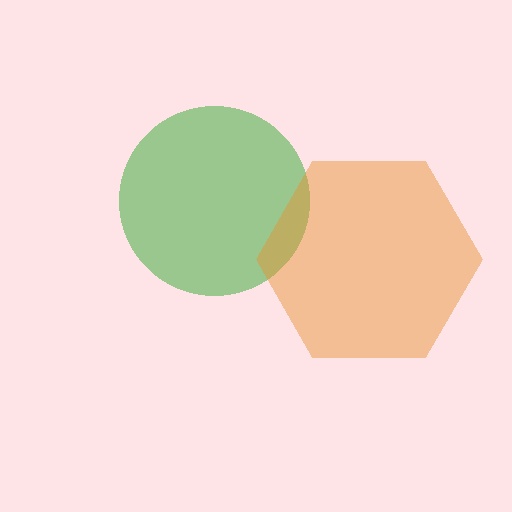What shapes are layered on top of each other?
The layered shapes are: a green circle, an orange hexagon.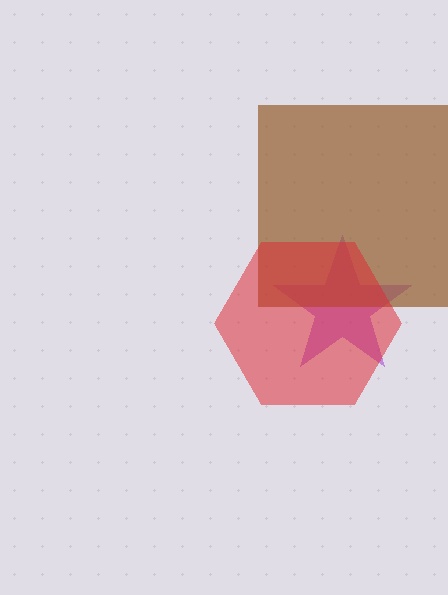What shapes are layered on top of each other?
The layered shapes are: a purple star, a brown square, a red hexagon.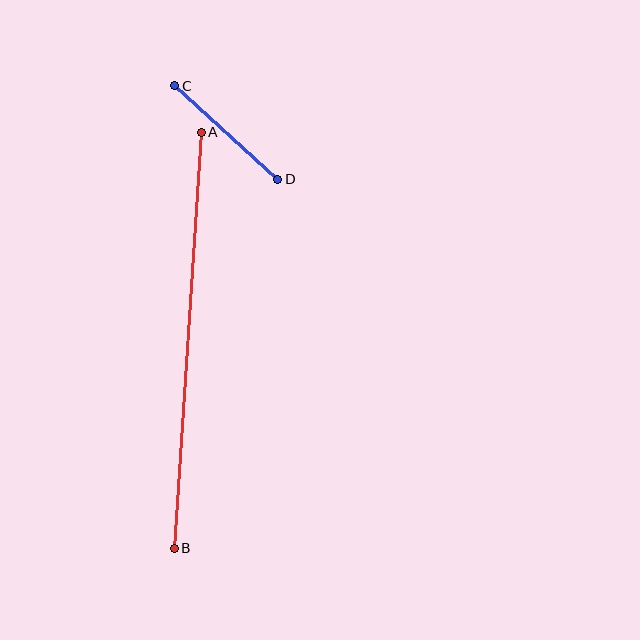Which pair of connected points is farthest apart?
Points A and B are farthest apart.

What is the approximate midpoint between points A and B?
The midpoint is at approximately (188, 340) pixels.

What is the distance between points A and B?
The distance is approximately 417 pixels.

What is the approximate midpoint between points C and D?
The midpoint is at approximately (226, 133) pixels.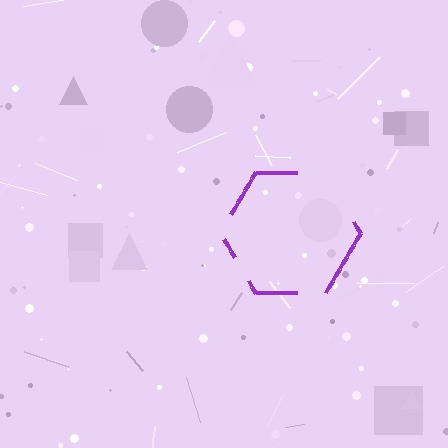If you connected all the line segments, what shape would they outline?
They would outline a hexagon.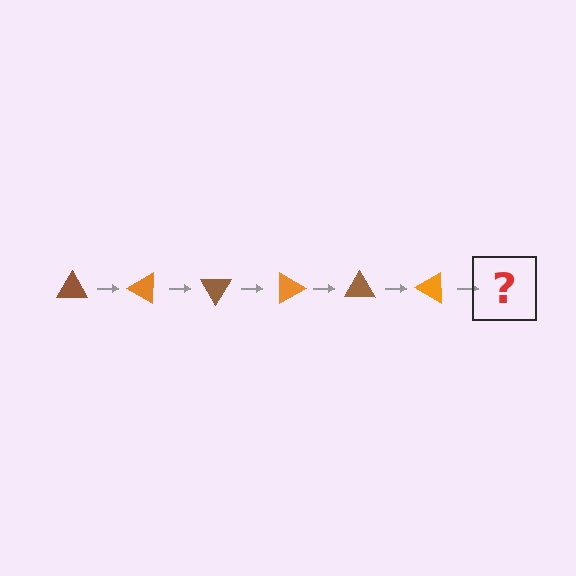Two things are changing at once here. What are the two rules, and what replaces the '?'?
The two rules are that it rotates 30 degrees each step and the color cycles through brown and orange. The '?' should be a brown triangle, rotated 180 degrees from the start.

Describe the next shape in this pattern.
It should be a brown triangle, rotated 180 degrees from the start.